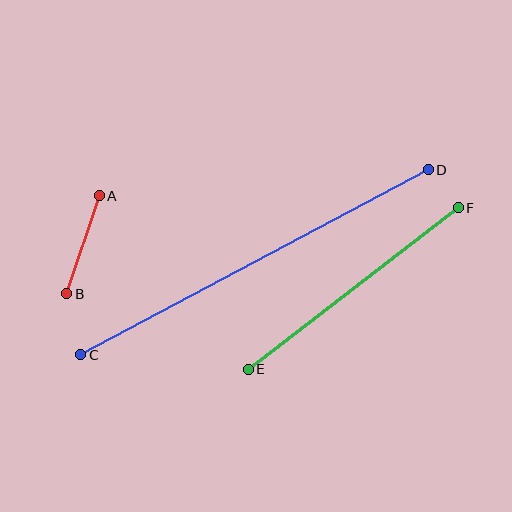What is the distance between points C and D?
The distance is approximately 394 pixels.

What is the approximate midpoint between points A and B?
The midpoint is at approximately (83, 245) pixels.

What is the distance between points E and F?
The distance is approximately 265 pixels.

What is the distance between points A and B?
The distance is approximately 103 pixels.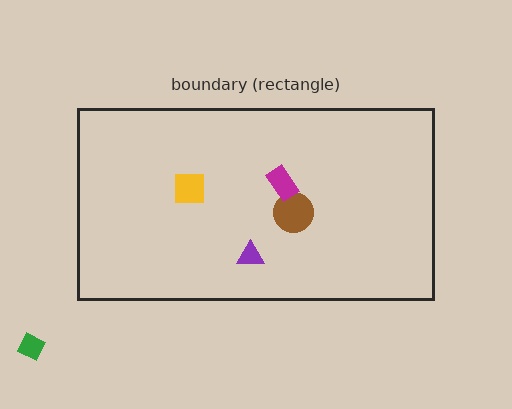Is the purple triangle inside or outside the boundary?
Inside.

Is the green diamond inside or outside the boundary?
Outside.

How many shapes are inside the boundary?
4 inside, 1 outside.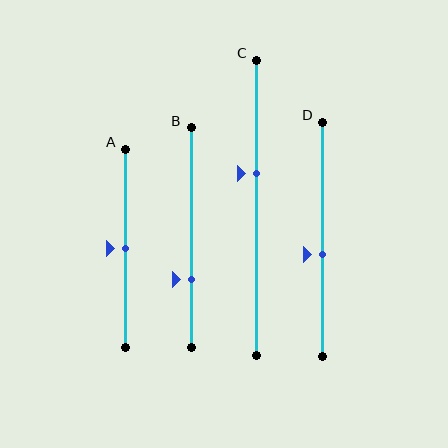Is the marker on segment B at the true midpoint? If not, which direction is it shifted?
No, the marker on segment B is shifted downward by about 19% of the segment length.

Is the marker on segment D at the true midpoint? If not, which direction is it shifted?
No, the marker on segment D is shifted downward by about 6% of the segment length.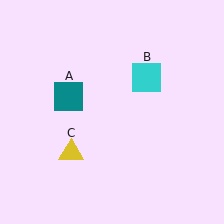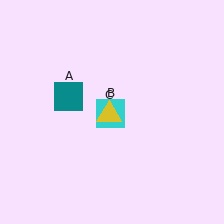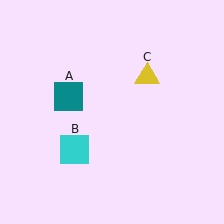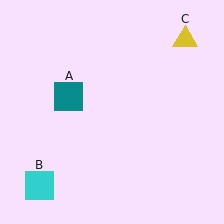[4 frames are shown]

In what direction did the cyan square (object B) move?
The cyan square (object B) moved down and to the left.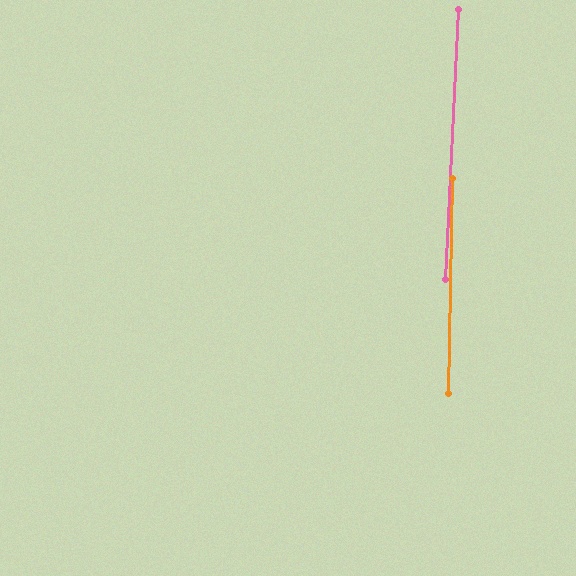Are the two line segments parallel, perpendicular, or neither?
Parallel — their directions differ by only 1.7°.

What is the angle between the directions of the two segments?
Approximately 2 degrees.